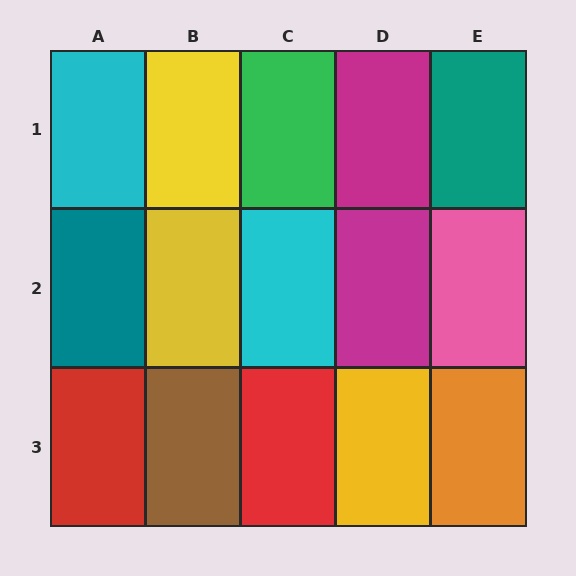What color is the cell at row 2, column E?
Pink.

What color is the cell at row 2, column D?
Magenta.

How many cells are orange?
1 cell is orange.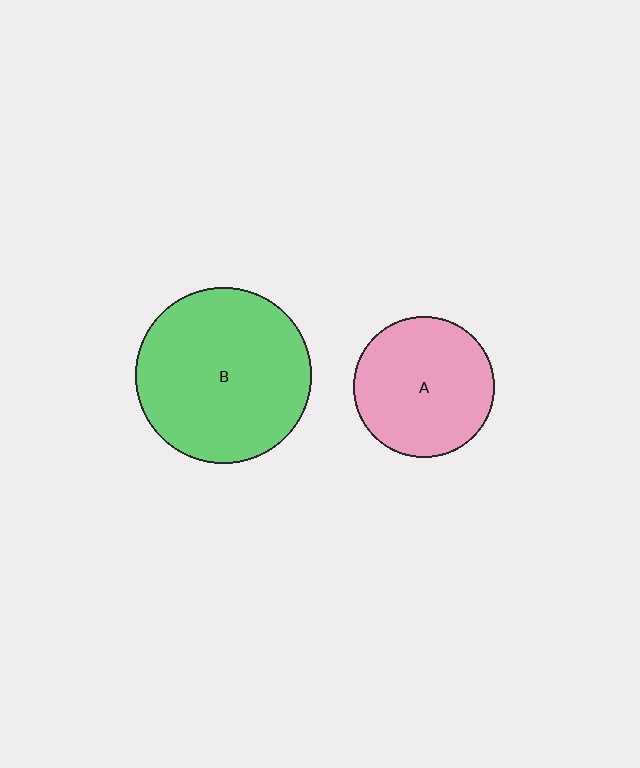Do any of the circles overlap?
No, none of the circles overlap.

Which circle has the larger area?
Circle B (green).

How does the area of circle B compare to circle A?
Approximately 1.6 times.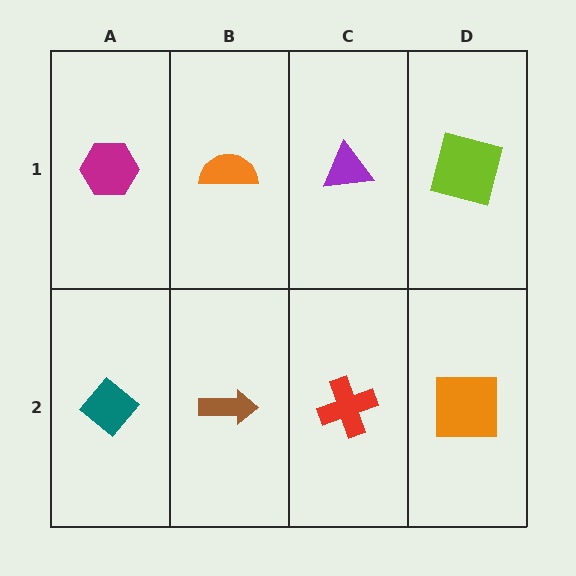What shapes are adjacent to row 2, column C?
A purple triangle (row 1, column C), a brown arrow (row 2, column B), an orange square (row 2, column D).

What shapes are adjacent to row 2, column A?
A magenta hexagon (row 1, column A), a brown arrow (row 2, column B).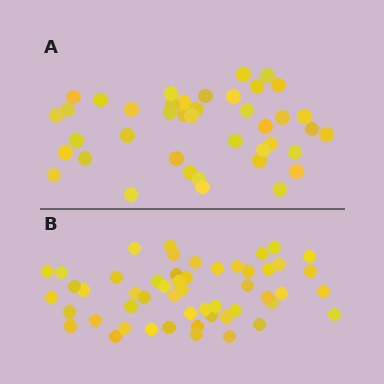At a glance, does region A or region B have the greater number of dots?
Region B (the bottom region) has more dots.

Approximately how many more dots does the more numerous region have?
Region B has roughly 12 or so more dots than region A.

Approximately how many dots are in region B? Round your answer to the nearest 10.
About 50 dots. (The exact count is 52, which rounds to 50.)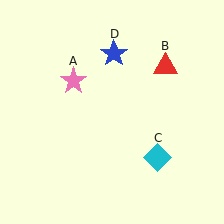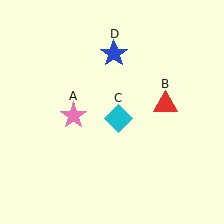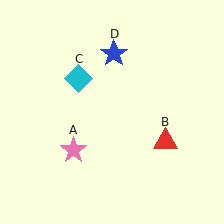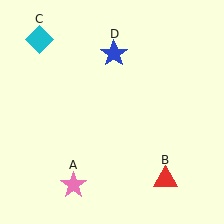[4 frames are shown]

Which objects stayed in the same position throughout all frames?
Blue star (object D) remained stationary.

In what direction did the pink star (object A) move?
The pink star (object A) moved down.